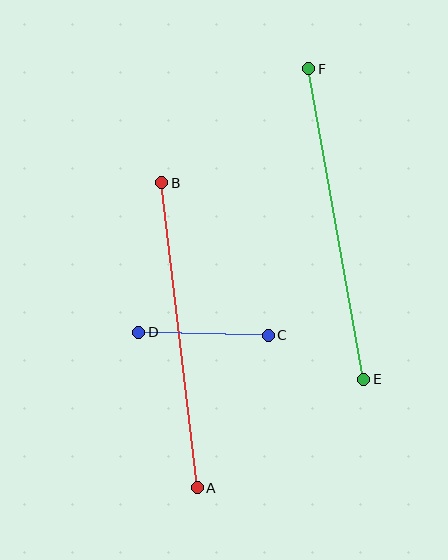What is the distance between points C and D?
The distance is approximately 130 pixels.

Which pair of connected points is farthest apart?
Points E and F are farthest apart.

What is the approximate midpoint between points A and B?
The midpoint is at approximately (179, 335) pixels.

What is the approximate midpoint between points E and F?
The midpoint is at approximately (336, 224) pixels.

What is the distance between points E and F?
The distance is approximately 315 pixels.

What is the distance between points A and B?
The distance is approximately 307 pixels.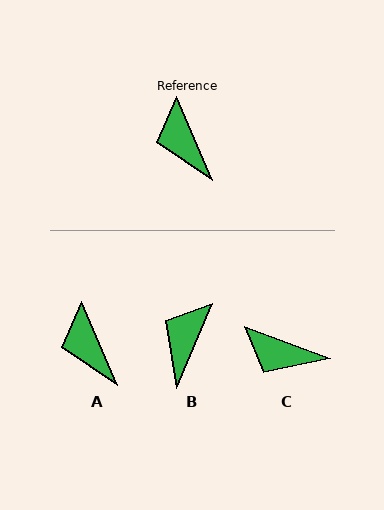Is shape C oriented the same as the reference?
No, it is off by about 46 degrees.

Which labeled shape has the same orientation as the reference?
A.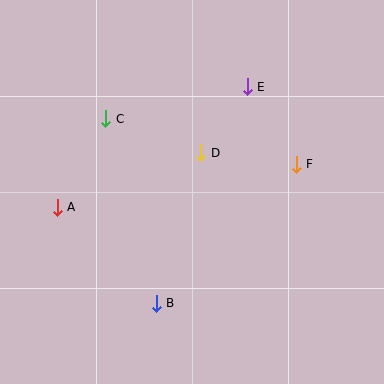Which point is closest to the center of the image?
Point D at (201, 153) is closest to the center.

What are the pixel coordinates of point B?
Point B is at (156, 303).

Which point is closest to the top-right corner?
Point E is closest to the top-right corner.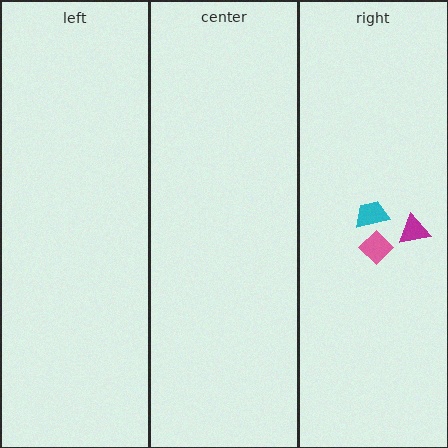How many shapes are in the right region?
3.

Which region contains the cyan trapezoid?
The right region.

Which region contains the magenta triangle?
The right region.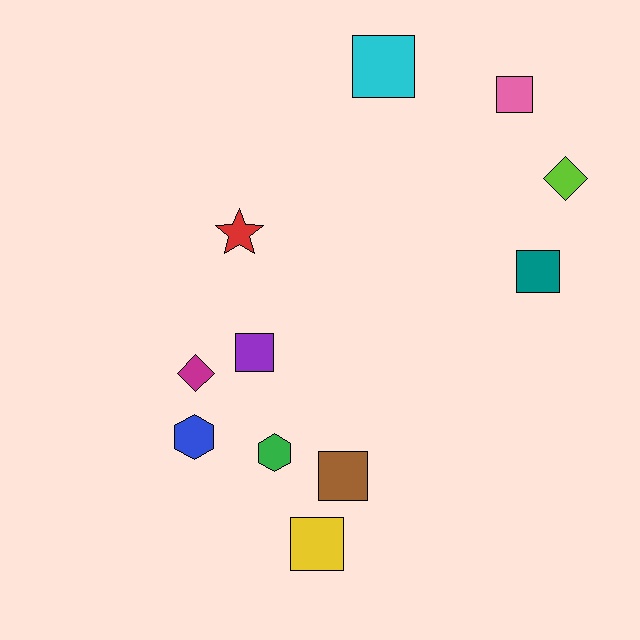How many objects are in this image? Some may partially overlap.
There are 11 objects.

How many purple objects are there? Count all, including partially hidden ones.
There is 1 purple object.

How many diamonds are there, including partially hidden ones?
There are 2 diamonds.